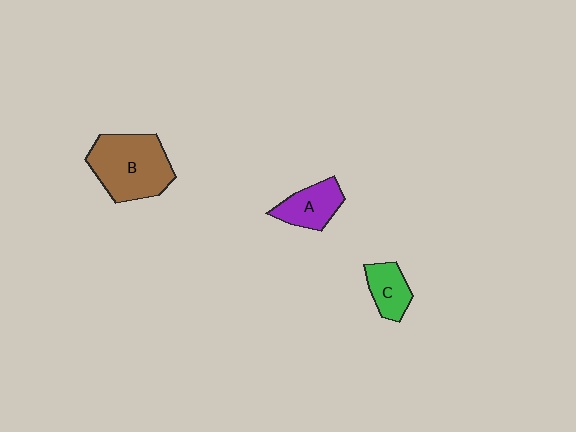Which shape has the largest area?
Shape B (brown).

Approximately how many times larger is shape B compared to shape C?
Approximately 2.3 times.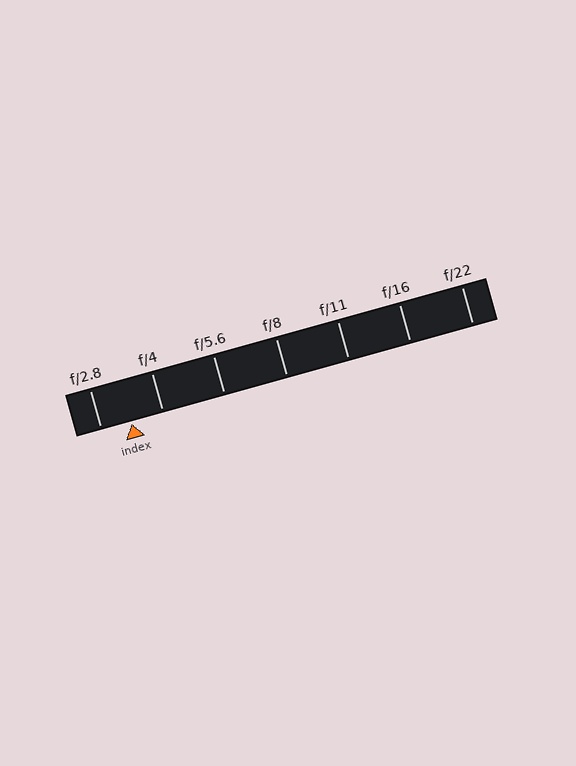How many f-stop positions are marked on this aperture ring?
There are 7 f-stop positions marked.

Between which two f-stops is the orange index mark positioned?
The index mark is between f/2.8 and f/4.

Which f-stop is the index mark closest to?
The index mark is closest to f/2.8.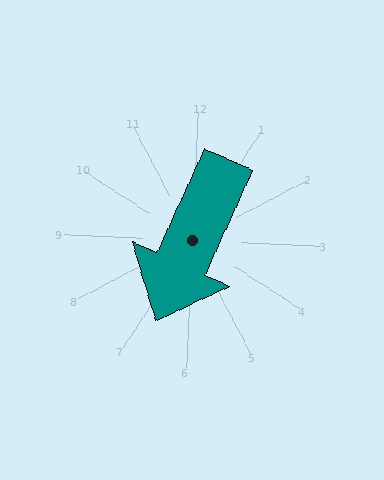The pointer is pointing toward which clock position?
Roughly 7 o'clock.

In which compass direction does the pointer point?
South.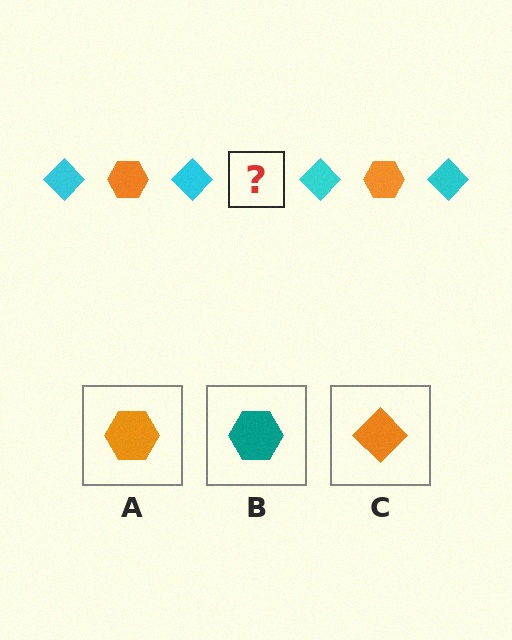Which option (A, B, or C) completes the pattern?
A.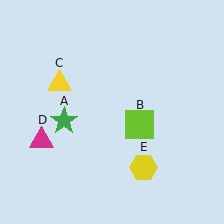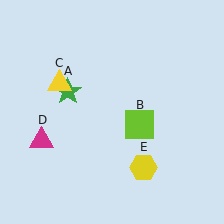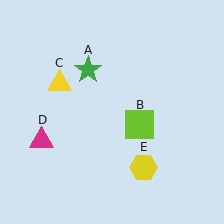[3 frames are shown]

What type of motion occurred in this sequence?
The green star (object A) rotated clockwise around the center of the scene.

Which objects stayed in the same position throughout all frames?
Lime square (object B) and yellow triangle (object C) and magenta triangle (object D) and yellow hexagon (object E) remained stationary.